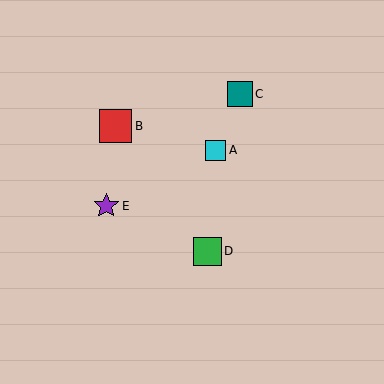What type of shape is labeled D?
Shape D is a green square.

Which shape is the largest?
The red square (labeled B) is the largest.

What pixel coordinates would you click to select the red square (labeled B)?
Click at (116, 126) to select the red square B.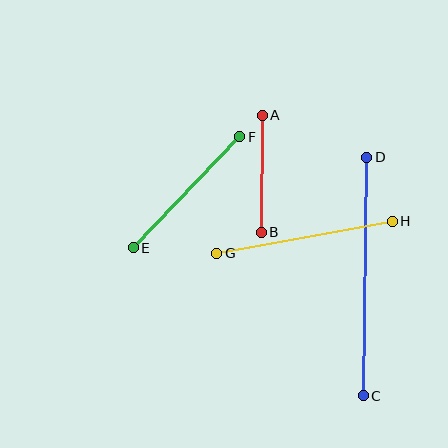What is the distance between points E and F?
The distance is approximately 154 pixels.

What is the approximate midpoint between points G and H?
The midpoint is at approximately (305, 237) pixels.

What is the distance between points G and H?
The distance is approximately 178 pixels.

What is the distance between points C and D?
The distance is approximately 239 pixels.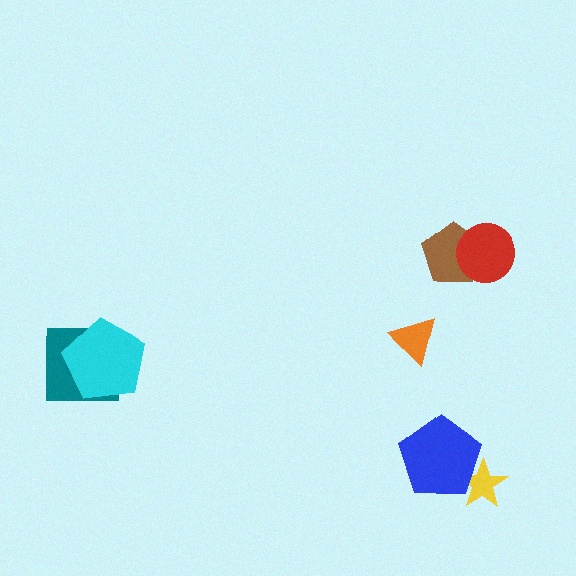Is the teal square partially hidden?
Yes, it is partially covered by another shape.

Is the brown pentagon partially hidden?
Yes, it is partially covered by another shape.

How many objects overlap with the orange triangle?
0 objects overlap with the orange triangle.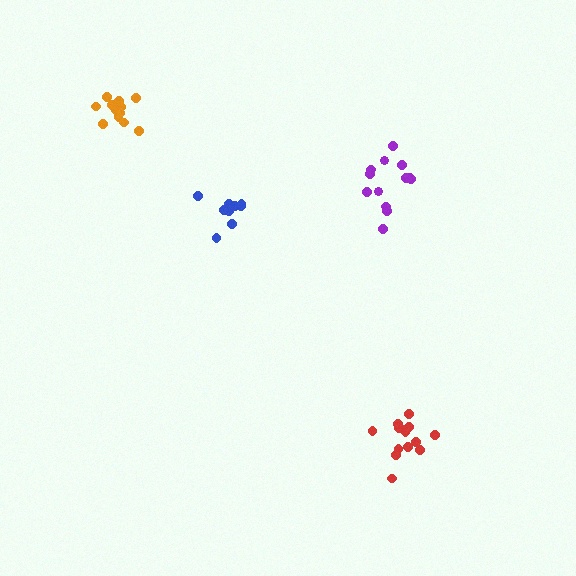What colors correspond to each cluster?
The clusters are colored: blue, purple, orange, red.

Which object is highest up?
The orange cluster is topmost.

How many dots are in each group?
Group 1: 9 dots, Group 2: 14 dots, Group 3: 13 dots, Group 4: 14 dots (50 total).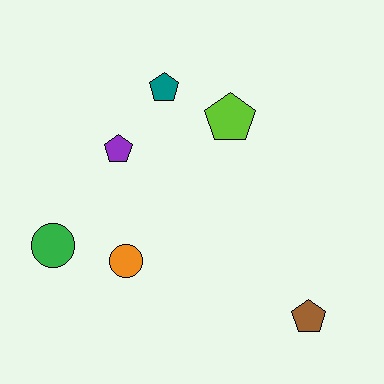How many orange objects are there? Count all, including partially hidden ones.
There is 1 orange object.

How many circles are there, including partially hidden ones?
There are 2 circles.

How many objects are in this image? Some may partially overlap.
There are 6 objects.